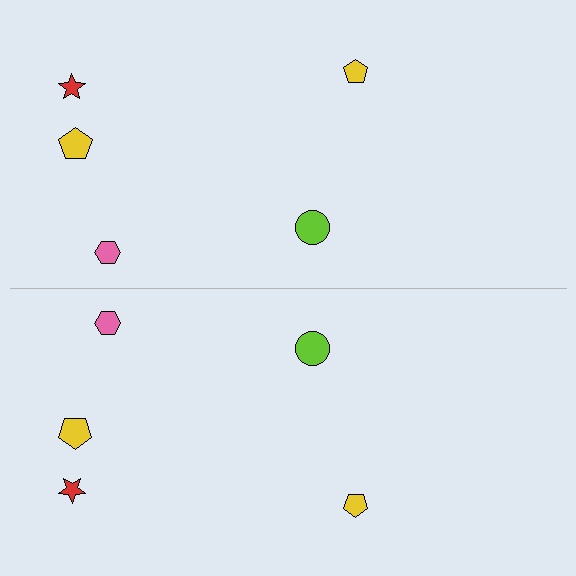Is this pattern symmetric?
Yes, this pattern has bilateral (reflection) symmetry.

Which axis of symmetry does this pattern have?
The pattern has a horizontal axis of symmetry running through the center of the image.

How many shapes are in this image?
There are 10 shapes in this image.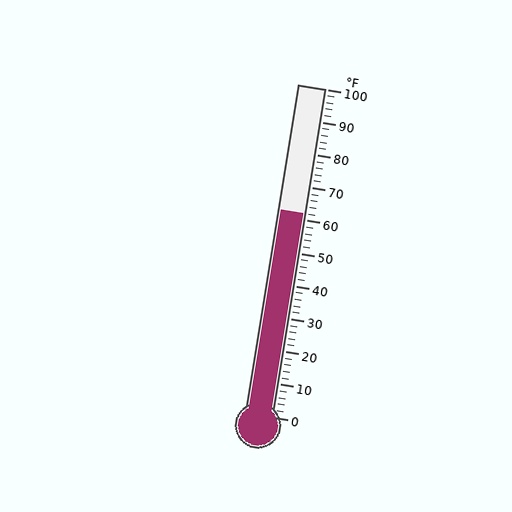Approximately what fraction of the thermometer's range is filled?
The thermometer is filled to approximately 60% of its range.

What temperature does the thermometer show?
The thermometer shows approximately 62°F.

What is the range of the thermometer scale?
The thermometer scale ranges from 0°F to 100°F.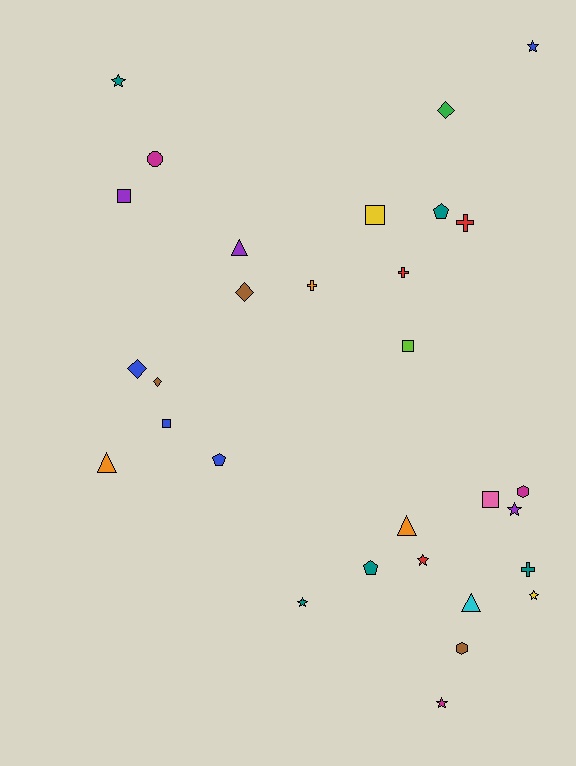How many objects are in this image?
There are 30 objects.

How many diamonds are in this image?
There are 4 diamonds.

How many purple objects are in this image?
There are 3 purple objects.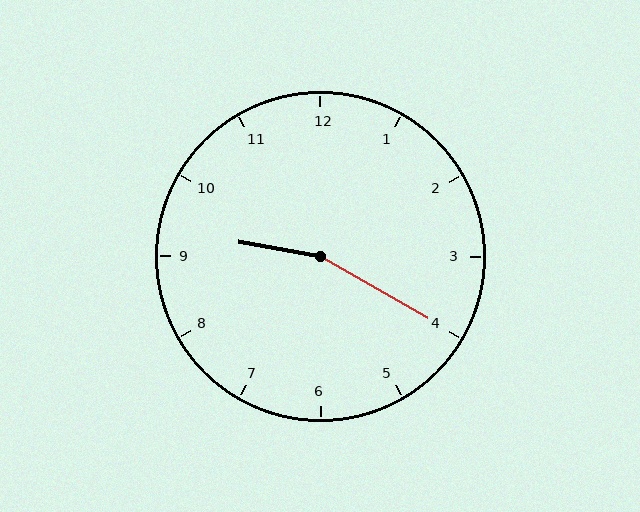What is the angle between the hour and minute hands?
Approximately 160 degrees.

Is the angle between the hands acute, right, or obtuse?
It is obtuse.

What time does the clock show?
9:20.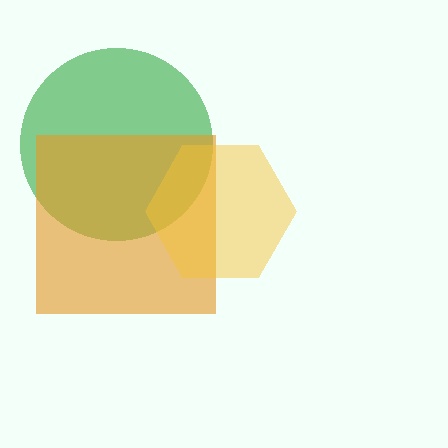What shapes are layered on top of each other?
The layered shapes are: a green circle, an orange square, a yellow hexagon.